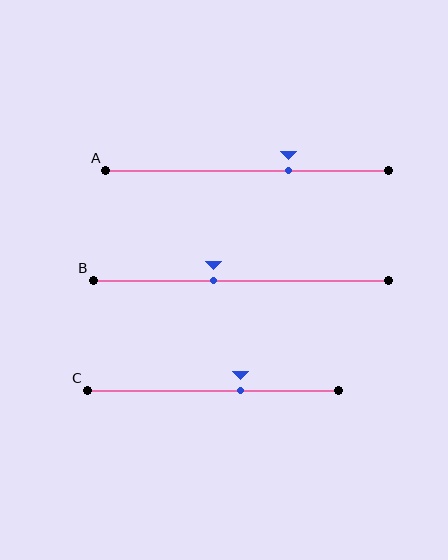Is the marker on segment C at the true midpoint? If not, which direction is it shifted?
No, the marker on segment C is shifted to the right by about 11% of the segment length.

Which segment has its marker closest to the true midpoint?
Segment B has its marker closest to the true midpoint.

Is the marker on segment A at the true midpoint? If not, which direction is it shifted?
No, the marker on segment A is shifted to the right by about 15% of the segment length.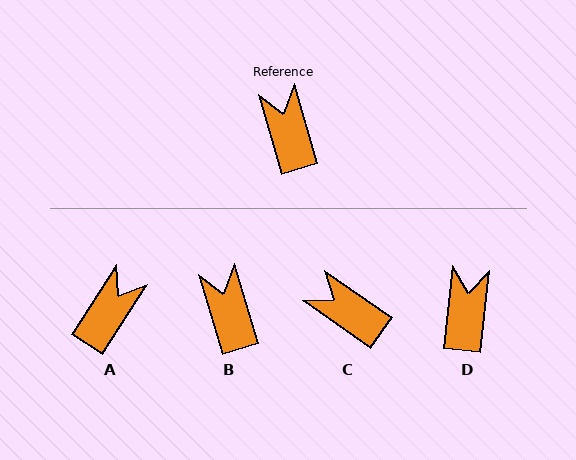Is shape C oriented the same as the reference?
No, it is off by about 38 degrees.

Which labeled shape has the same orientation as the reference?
B.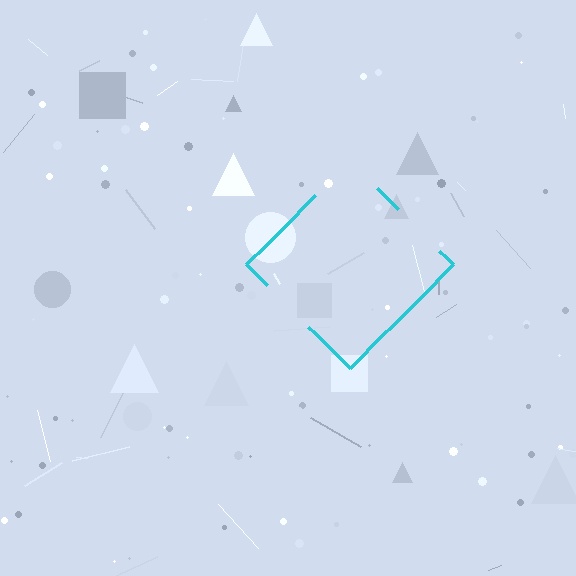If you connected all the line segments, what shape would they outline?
They would outline a diamond.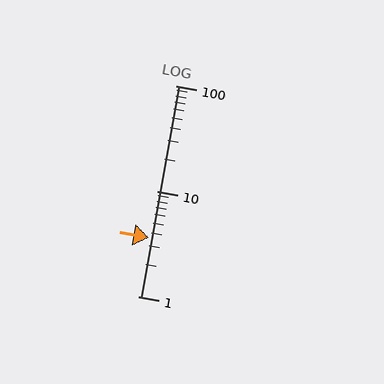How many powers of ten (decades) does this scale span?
The scale spans 2 decades, from 1 to 100.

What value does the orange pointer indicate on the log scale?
The pointer indicates approximately 3.6.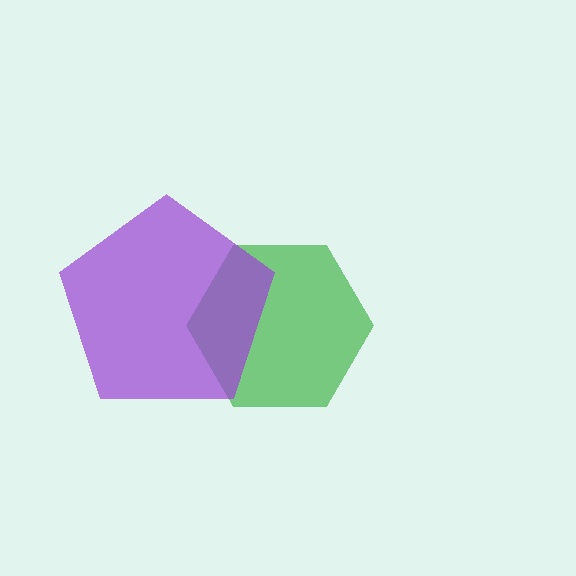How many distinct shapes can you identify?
There are 2 distinct shapes: a green hexagon, a purple pentagon.